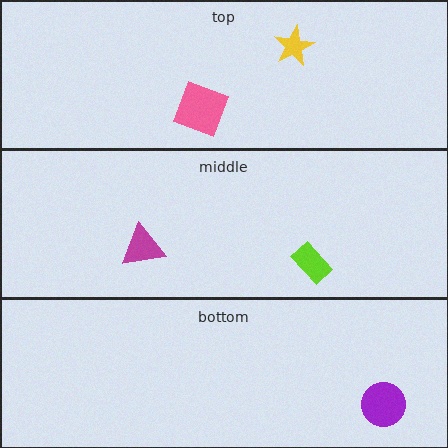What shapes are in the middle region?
The magenta triangle, the lime rectangle.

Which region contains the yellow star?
The top region.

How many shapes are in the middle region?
2.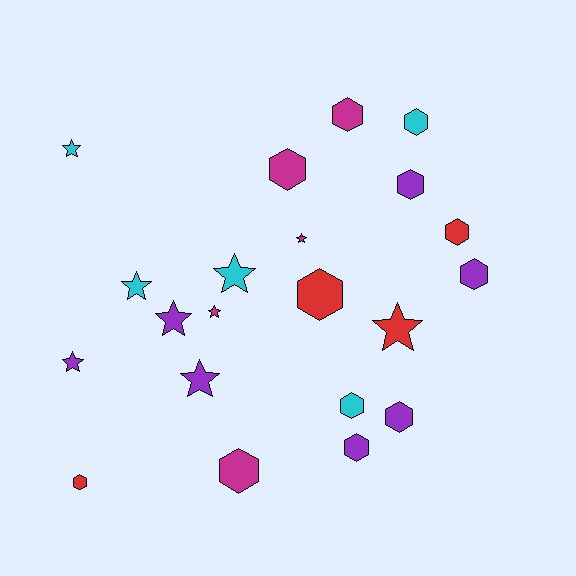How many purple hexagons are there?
There are 4 purple hexagons.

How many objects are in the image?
There are 21 objects.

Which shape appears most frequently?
Hexagon, with 12 objects.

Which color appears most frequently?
Purple, with 7 objects.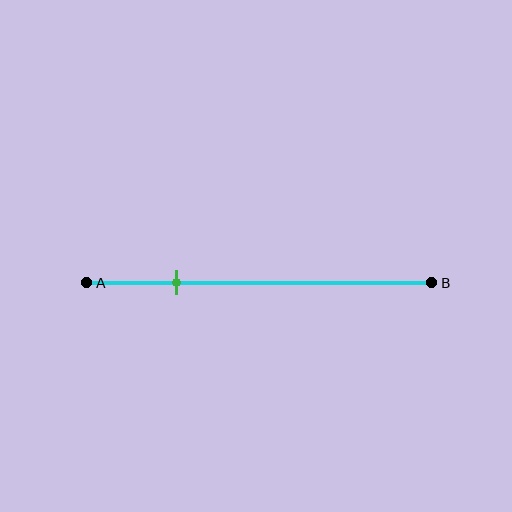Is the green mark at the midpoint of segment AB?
No, the mark is at about 25% from A, not at the 50% midpoint.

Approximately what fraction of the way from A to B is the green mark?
The green mark is approximately 25% of the way from A to B.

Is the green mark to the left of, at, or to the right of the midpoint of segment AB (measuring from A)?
The green mark is to the left of the midpoint of segment AB.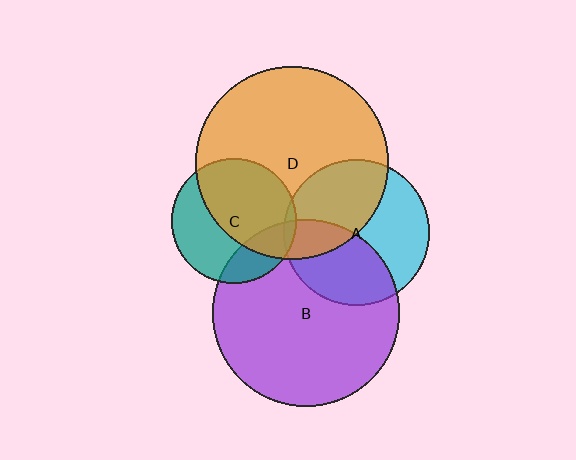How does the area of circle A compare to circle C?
Approximately 1.4 times.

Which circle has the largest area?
Circle D (orange).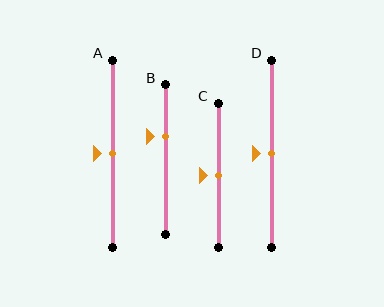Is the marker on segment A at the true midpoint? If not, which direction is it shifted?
Yes, the marker on segment A is at the true midpoint.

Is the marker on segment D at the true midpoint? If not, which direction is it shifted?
Yes, the marker on segment D is at the true midpoint.